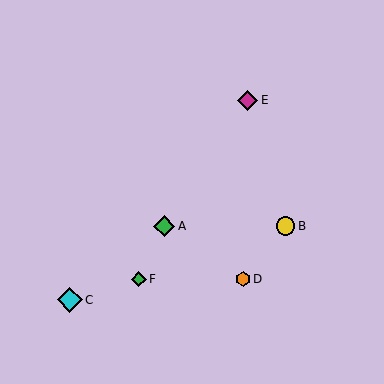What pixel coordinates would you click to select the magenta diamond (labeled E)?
Click at (247, 100) to select the magenta diamond E.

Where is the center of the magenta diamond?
The center of the magenta diamond is at (247, 100).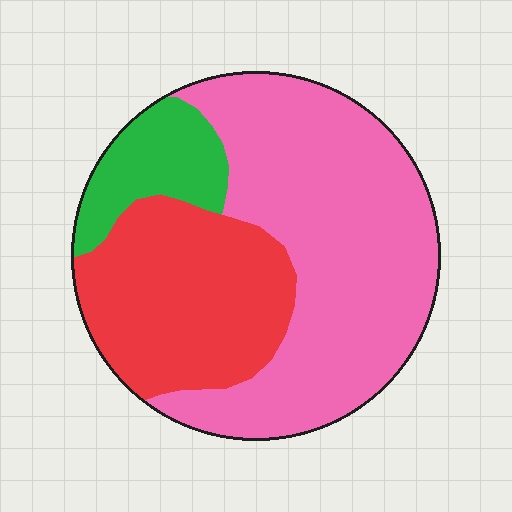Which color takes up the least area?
Green, at roughly 10%.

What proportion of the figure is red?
Red covers about 30% of the figure.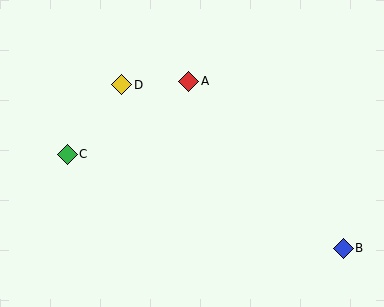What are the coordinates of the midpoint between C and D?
The midpoint between C and D is at (94, 119).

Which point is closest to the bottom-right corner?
Point B is closest to the bottom-right corner.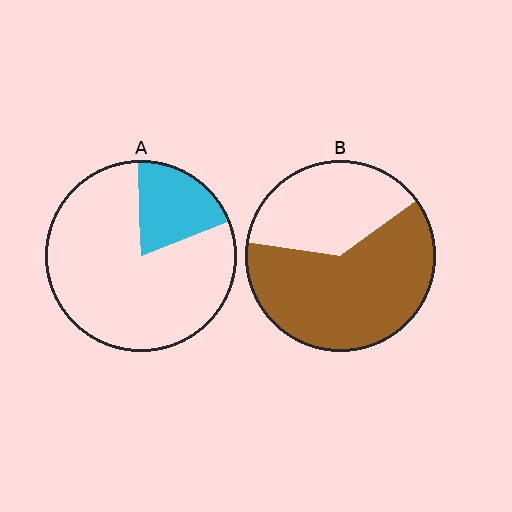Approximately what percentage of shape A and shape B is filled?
A is approximately 20% and B is approximately 60%.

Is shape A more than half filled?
No.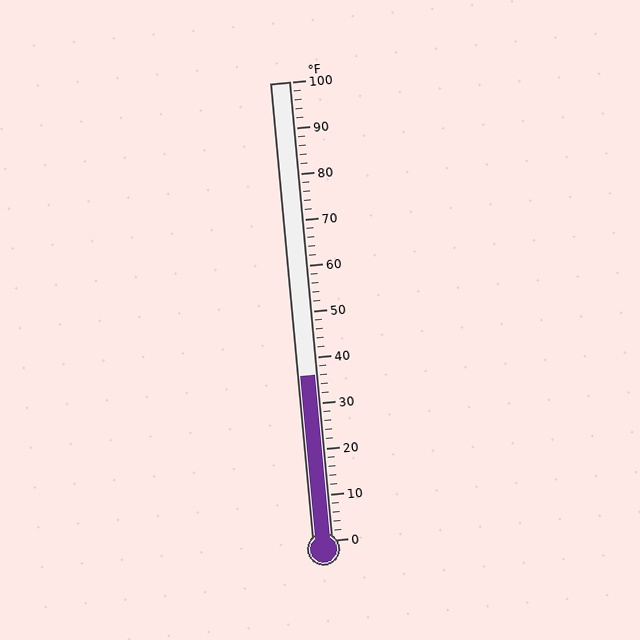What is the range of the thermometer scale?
The thermometer scale ranges from 0°F to 100°F.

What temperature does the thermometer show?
The thermometer shows approximately 36°F.